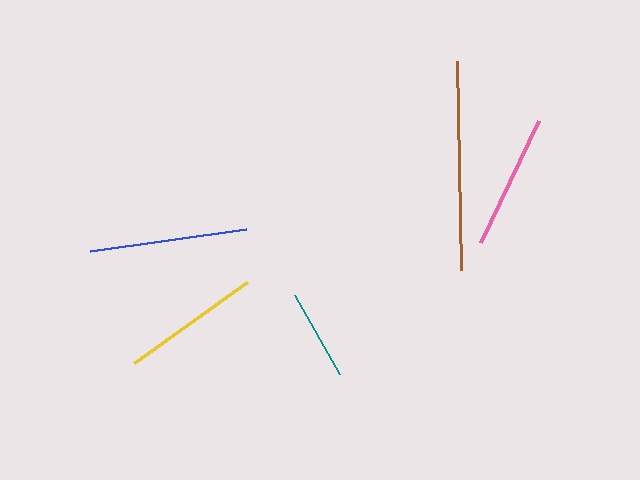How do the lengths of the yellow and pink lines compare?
The yellow and pink lines are approximately the same length.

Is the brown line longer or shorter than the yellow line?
The brown line is longer than the yellow line.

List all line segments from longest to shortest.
From longest to shortest: brown, blue, yellow, pink, teal.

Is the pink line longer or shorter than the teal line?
The pink line is longer than the teal line.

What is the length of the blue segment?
The blue segment is approximately 158 pixels long.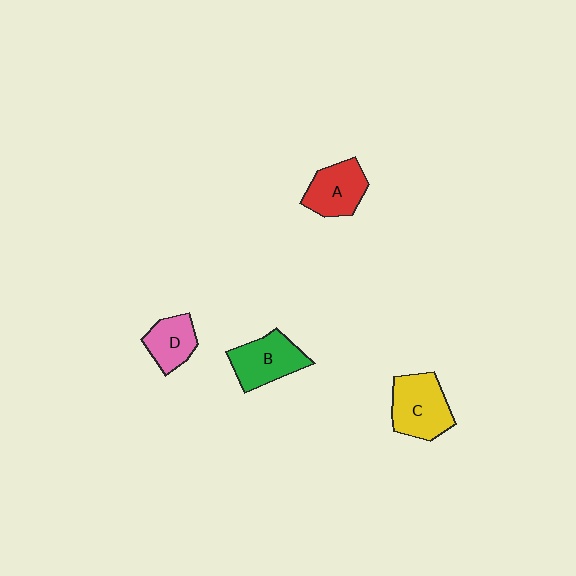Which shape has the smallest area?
Shape D (pink).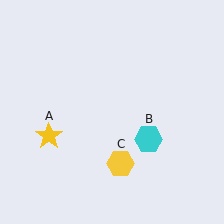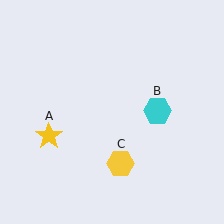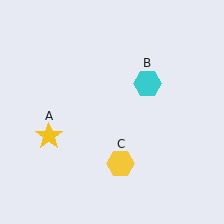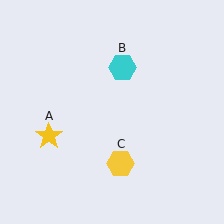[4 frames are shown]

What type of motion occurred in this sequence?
The cyan hexagon (object B) rotated counterclockwise around the center of the scene.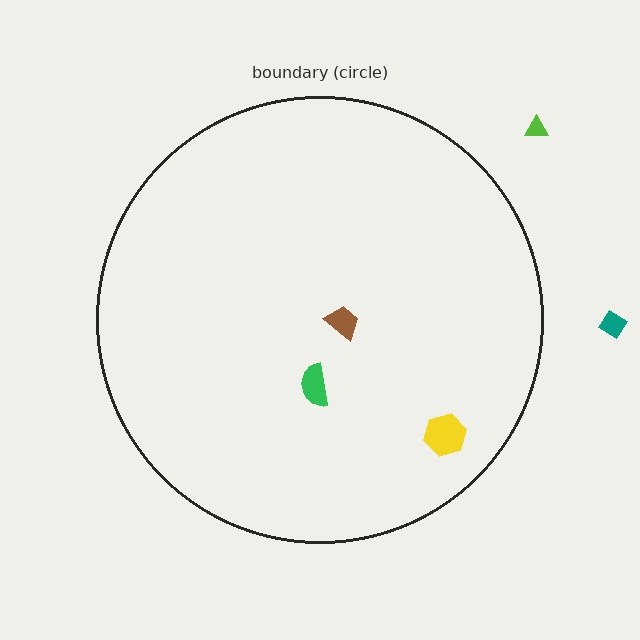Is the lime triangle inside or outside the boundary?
Outside.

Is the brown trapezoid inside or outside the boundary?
Inside.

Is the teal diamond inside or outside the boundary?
Outside.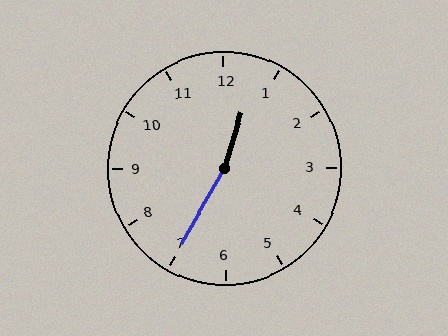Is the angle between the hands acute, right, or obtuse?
It is obtuse.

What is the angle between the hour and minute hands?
Approximately 168 degrees.